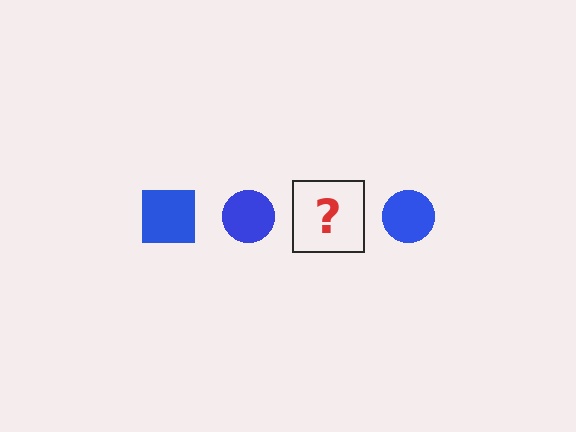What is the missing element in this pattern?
The missing element is a blue square.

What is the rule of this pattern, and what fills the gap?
The rule is that the pattern cycles through square, circle shapes in blue. The gap should be filled with a blue square.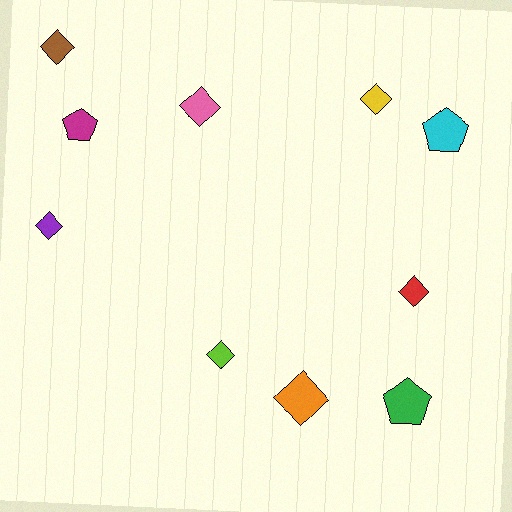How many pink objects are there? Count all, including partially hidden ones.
There is 1 pink object.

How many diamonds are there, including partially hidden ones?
There are 7 diamonds.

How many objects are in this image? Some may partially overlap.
There are 10 objects.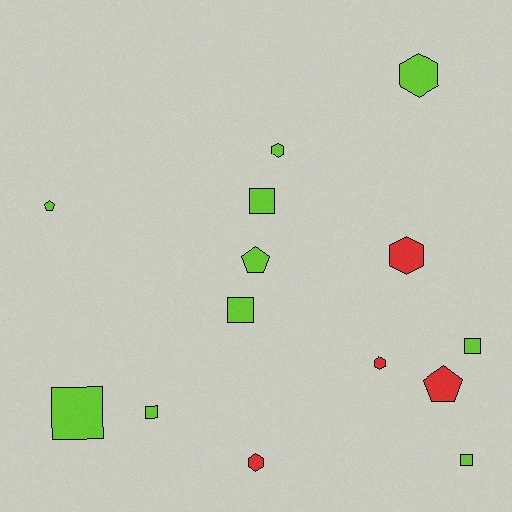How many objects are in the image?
There are 14 objects.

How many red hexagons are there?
There are 3 red hexagons.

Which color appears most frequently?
Lime, with 10 objects.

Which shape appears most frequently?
Square, with 6 objects.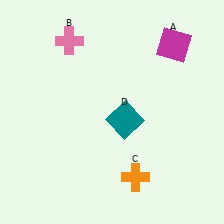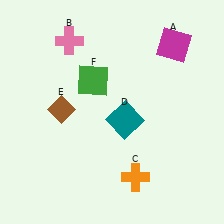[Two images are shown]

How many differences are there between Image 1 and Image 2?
There are 2 differences between the two images.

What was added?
A brown diamond (E), a green square (F) were added in Image 2.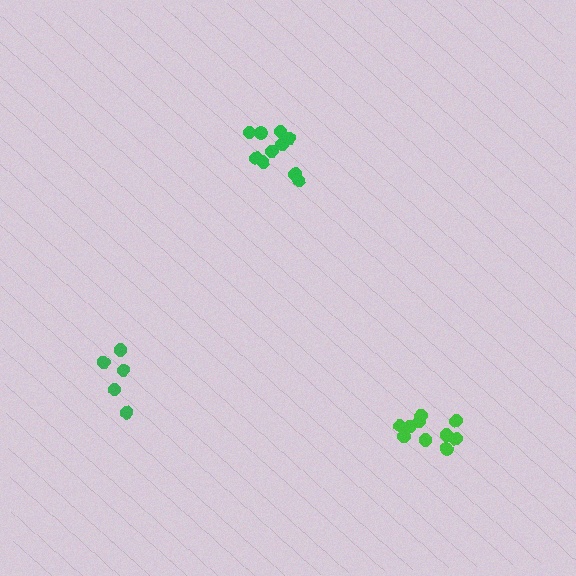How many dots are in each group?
Group 1: 10 dots, Group 2: 5 dots, Group 3: 10 dots (25 total).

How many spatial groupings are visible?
There are 3 spatial groupings.